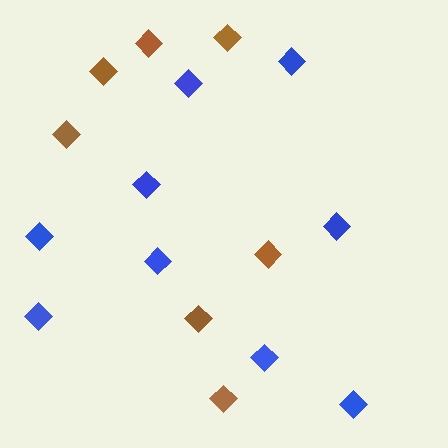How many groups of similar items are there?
There are 2 groups: one group of blue diamonds (9) and one group of brown diamonds (7).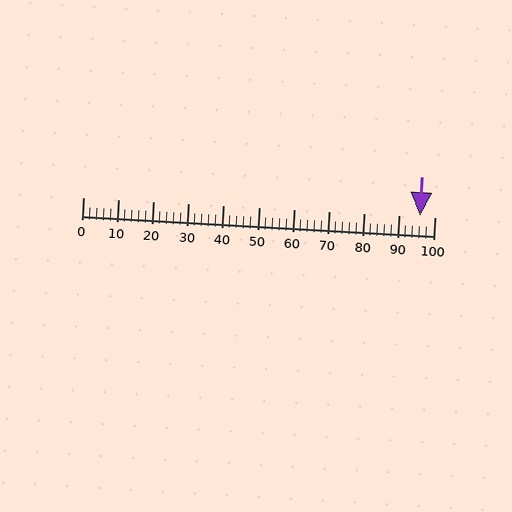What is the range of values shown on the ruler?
The ruler shows values from 0 to 100.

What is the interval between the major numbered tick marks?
The major tick marks are spaced 10 units apart.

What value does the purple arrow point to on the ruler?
The purple arrow points to approximately 96.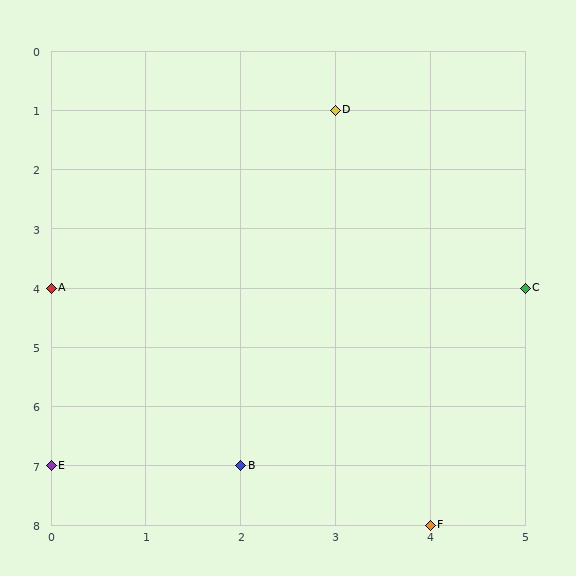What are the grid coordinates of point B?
Point B is at grid coordinates (2, 7).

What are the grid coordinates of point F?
Point F is at grid coordinates (4, 8).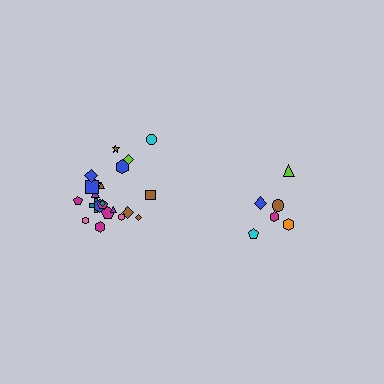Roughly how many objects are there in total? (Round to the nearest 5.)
Roughly 30 objects in total.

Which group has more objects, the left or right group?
The left group.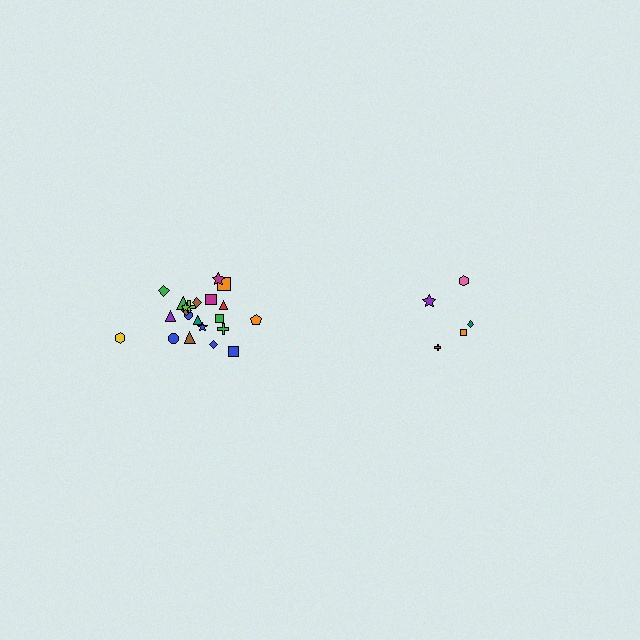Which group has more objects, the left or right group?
The left group.